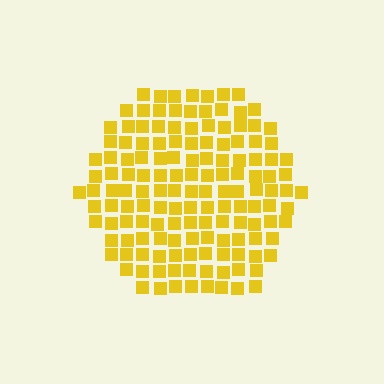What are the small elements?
The small elements are squares.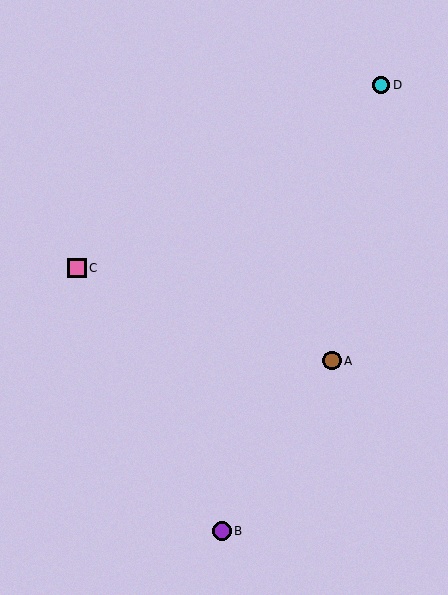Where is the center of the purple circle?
The center of the purple circle is at (222, 531).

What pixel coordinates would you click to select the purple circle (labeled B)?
Click at (222, 531) to select the purple circle B.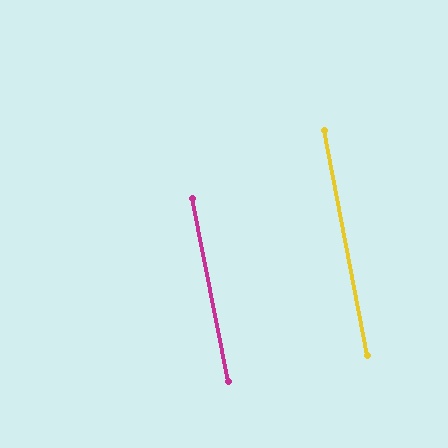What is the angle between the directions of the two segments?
Approximately 0 degrees.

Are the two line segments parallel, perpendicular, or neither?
Parallel — their directions differ by only 0.4°.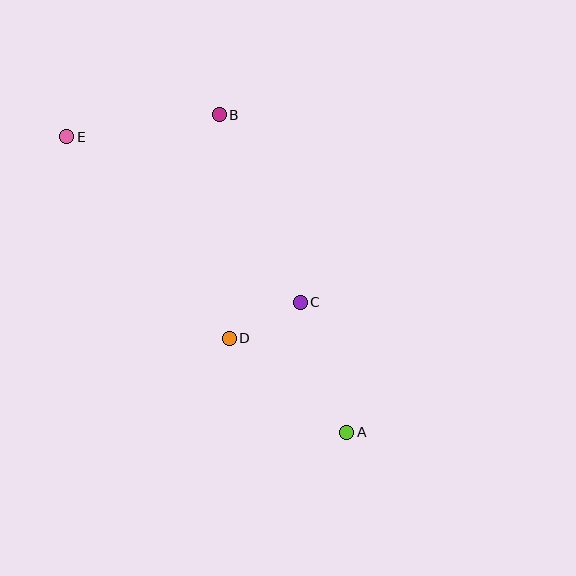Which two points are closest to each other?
Points C and D are closest to each other.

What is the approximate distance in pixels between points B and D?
The distance between B and D is approximately 224 pixels.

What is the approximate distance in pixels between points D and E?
The distance between D and E is approximately 259 pixels.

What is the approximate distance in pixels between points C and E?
The distance between C and E is approximately 286 pixels.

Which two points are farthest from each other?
Points A and E are farthest from each other.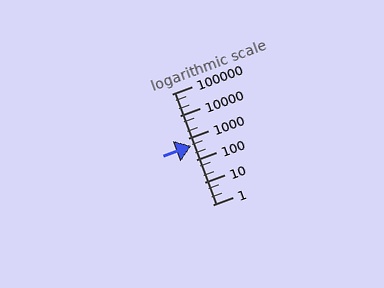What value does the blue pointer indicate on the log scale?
The pointer indicates approximately 440.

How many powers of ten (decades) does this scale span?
The scale spans 5 decades, from 1 to 100000.